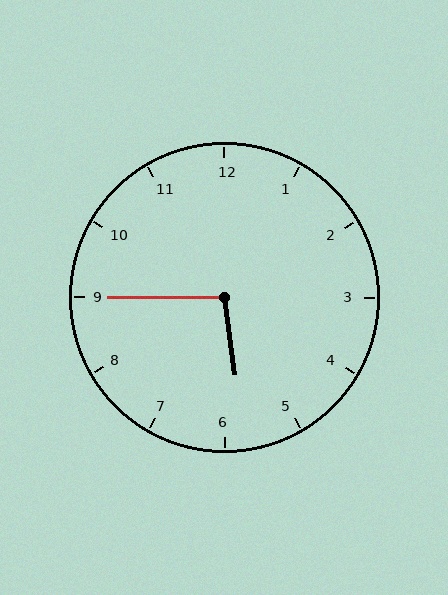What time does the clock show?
5:45.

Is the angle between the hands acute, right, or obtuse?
It is obtuse.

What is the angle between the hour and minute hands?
Approximately 98 degrees.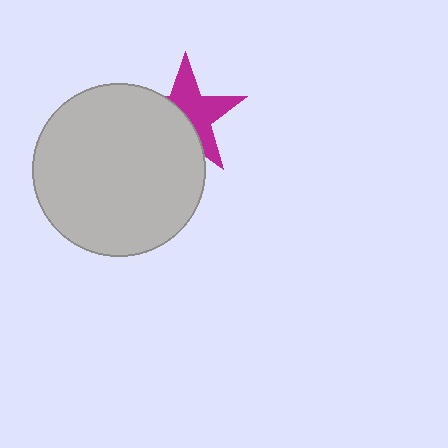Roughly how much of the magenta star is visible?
About half of it is visible (roughly 53%).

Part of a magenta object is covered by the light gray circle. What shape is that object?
It is a star.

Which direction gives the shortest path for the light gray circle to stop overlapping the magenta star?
Moving toward the lower-left gives the shortest separation.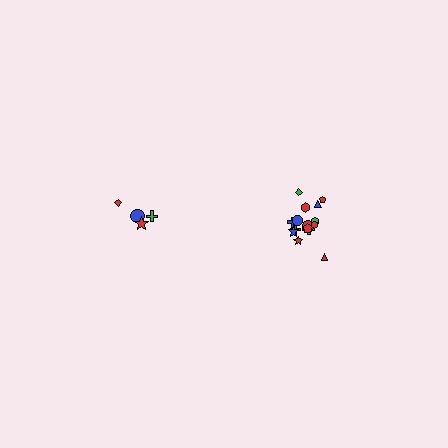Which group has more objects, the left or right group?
The right group.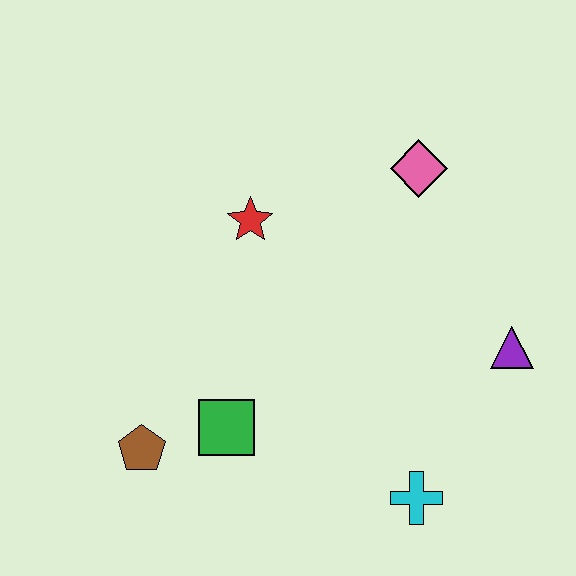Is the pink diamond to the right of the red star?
Yes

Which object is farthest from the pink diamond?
The brown pentagon is farthest from the pink diamond.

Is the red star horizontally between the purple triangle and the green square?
Yes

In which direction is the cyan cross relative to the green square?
The cyan cross is to the right of the green square.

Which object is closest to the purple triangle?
The cyan cross is closest to the purple triangle.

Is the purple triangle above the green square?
Yes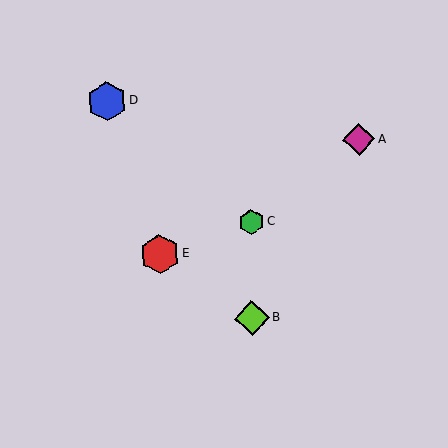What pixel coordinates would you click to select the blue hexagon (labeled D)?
Click at (107, 101) to select the blue hexagon D.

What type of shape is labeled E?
Shape E is a red hexagon.